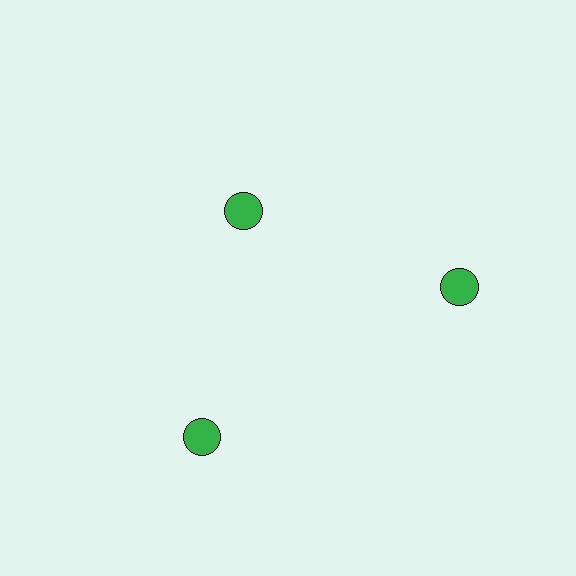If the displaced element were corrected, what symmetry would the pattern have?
It would have 3-fold rotational symmetry — the pattern would map onto itself every 120 degrees.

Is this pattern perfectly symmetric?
No. The 3 green circles are arranged in a ring, but one element near the 11 o'clock position is pulled inward toward the center, breaking the 3-fold rotational symmetry.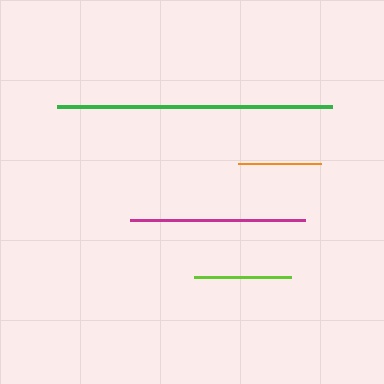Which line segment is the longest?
The green line is the longest at approximately 275 pixels.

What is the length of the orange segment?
The orange segment is approximately 84 pixels long.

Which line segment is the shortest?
The orange line is the shortest at approximately 84 pixels.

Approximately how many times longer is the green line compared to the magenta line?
The green line is approximately 1.6 times the length of the magenta line.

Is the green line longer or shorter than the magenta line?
The green line is longer than the magenta line.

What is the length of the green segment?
The green segment is approximately 275 pixels long.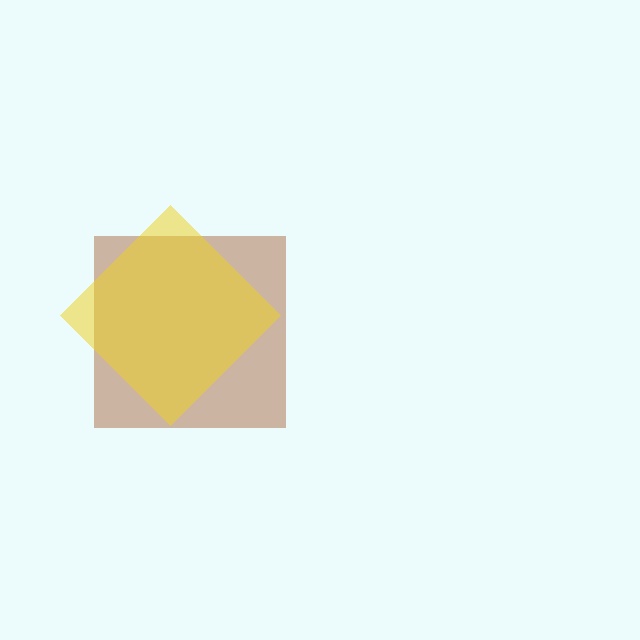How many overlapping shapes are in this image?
There are 2 overlapping shapes in the image.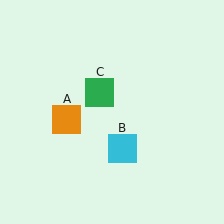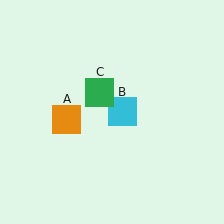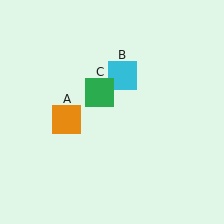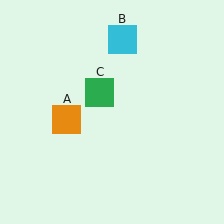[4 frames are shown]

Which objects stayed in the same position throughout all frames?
Orange square (object A) and green square (object C) remained stationary.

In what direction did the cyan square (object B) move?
The cyan square (object B) moved up.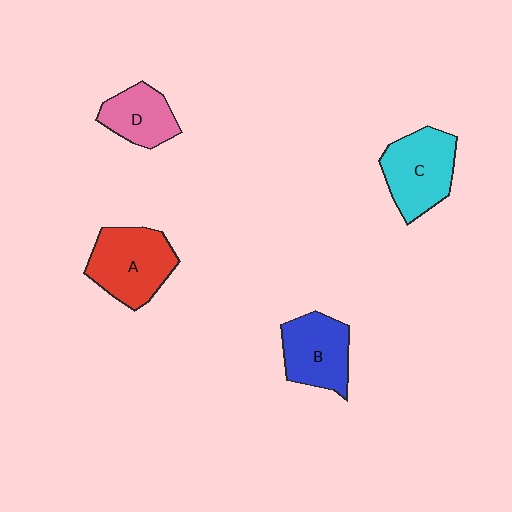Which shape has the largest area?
Shape A (red).